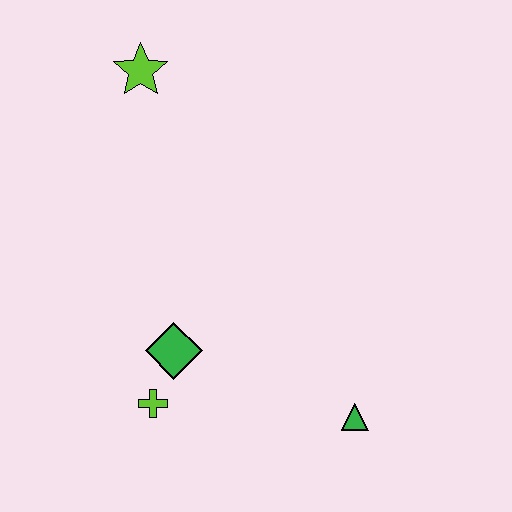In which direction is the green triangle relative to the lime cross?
The green triangle is to the right of the lime cross.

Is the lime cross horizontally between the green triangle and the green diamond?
No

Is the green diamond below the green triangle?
No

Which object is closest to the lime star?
The green diamond is closest to the lime star.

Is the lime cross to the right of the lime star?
Yes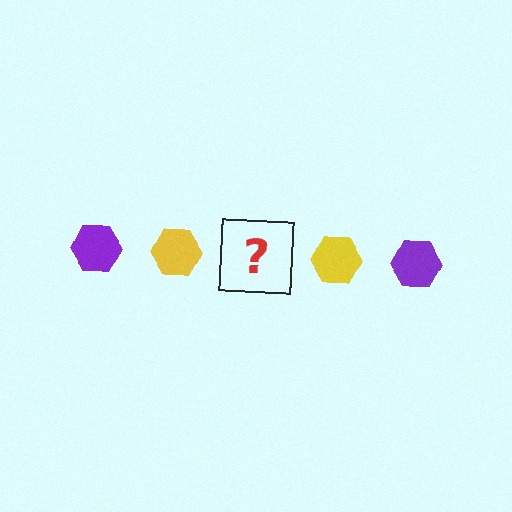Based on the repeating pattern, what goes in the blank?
The blank should be a purple hexagon.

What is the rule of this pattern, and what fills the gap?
The rule is that the pattern cycles through purple, yellow hexagons. The gap should be filled with a purple hexagon.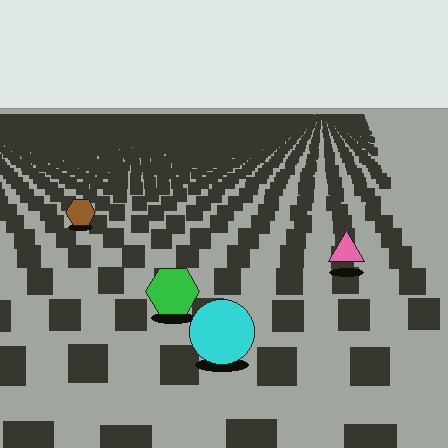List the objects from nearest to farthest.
From nearest to farthest: the cyan circle, the green hexagon, the pink triangle, the brown hexagon.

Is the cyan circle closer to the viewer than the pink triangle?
Yes. The cyan circle is closer — you can tell from the texture gradient: the ground texture is coarser near it.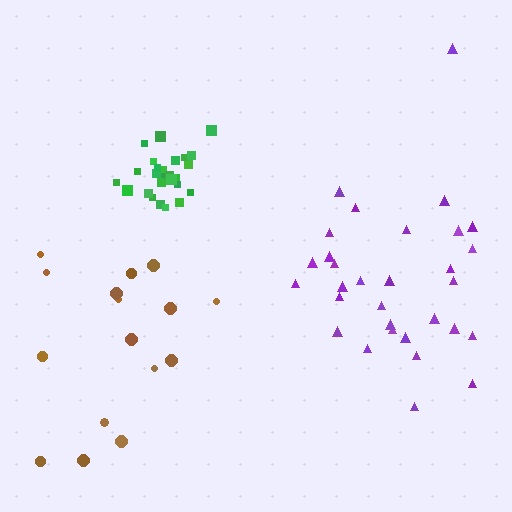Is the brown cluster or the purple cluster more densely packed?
Purple.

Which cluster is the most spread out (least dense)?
Brown.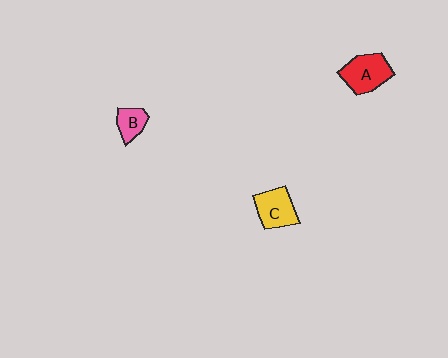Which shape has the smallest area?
Shape B (pink).